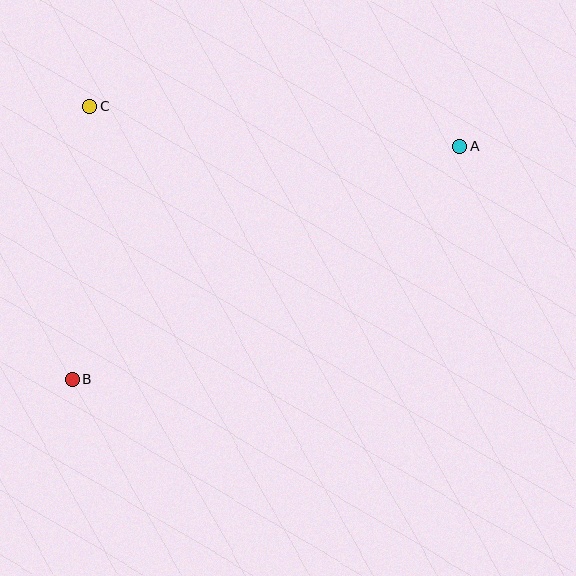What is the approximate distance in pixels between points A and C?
The distance between A and C is approximately 373 pixels.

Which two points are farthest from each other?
Points A and B are farthest from each other.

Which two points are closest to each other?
Points B and C are closest to each other.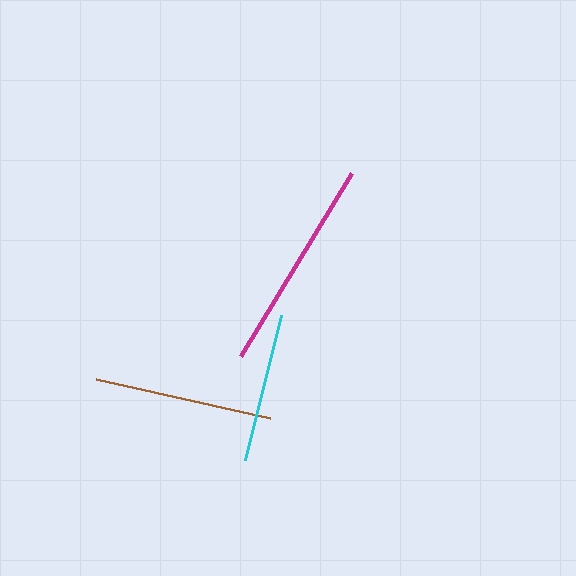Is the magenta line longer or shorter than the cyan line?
The magenta line is longer than the cyan line.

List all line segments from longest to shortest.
From longest to shortest: magenta, brown, cyan.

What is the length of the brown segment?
The brown segment is approximately 178 pixels long.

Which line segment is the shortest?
The cyan line is the shortest at approximately 150 pixels.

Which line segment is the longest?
The magenta line is the longest at approximately 214 pixels.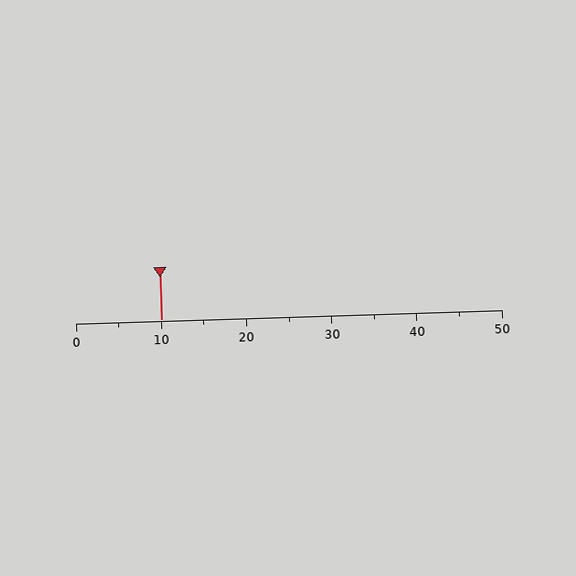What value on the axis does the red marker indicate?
The marker indicates approximately 10.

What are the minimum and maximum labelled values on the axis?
The axis runs from 0 to 50.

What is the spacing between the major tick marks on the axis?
The major ticks are spaced 10 apart.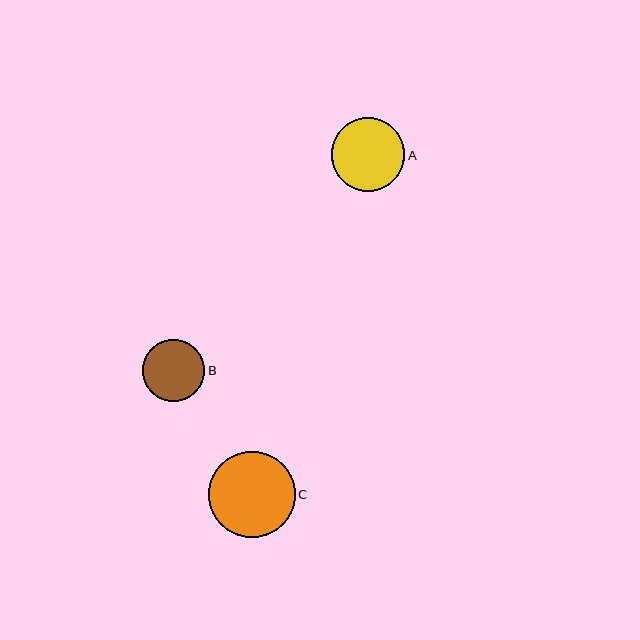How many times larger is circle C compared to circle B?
Circle C is approximately 1.4 times the size of circle B.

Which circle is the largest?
Circle C is the largest with a size of approximately 87 pixels.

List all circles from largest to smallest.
From largest to smallest: C, A, B.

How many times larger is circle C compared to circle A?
Circle C is approximately 1.2 times the size of circle A.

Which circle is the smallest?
Circle B is the smallest with a size of approximately 62 pixels.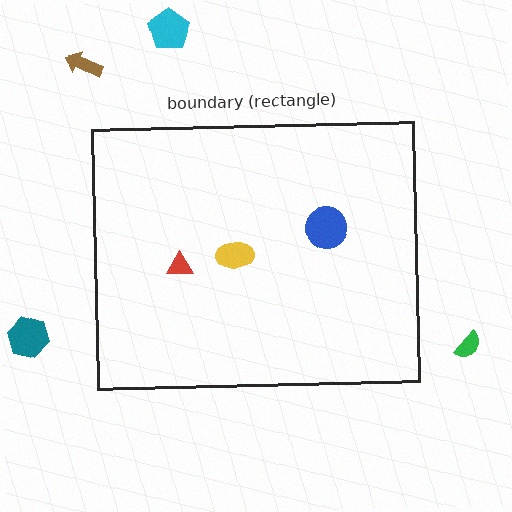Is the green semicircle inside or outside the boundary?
Outside.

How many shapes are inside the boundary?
3 inside, 4 outside.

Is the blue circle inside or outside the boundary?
Inside.